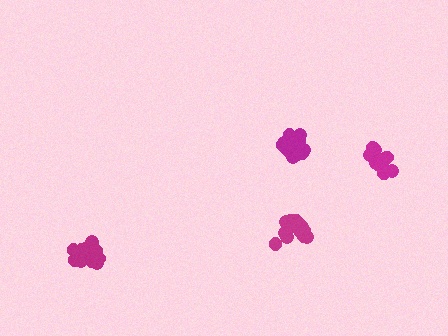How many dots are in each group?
Group 1: 18 dots, Group 2: 17 dots, Group 3: 13 dots, Group 4: 17 dots (65 total).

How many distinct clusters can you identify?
There are 4 distinct clusters.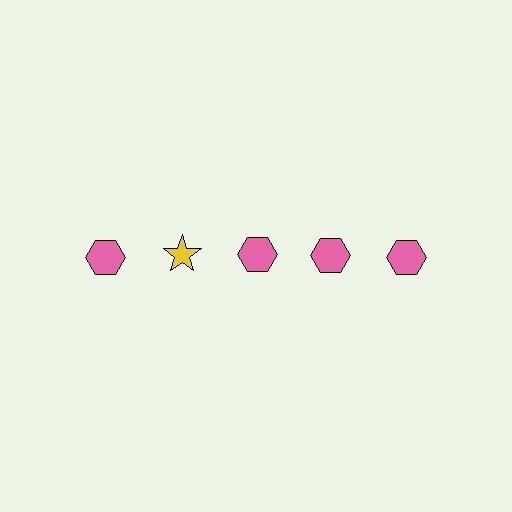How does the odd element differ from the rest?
It differs in both color (yellow instead of pink) and shape (star instead of hexagon).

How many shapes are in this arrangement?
There are 5 shapes arranged in a grid pattern.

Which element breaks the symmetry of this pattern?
The yellow star in the top row, second from left column breaks the symmetry. All other shapes are pink hexagons.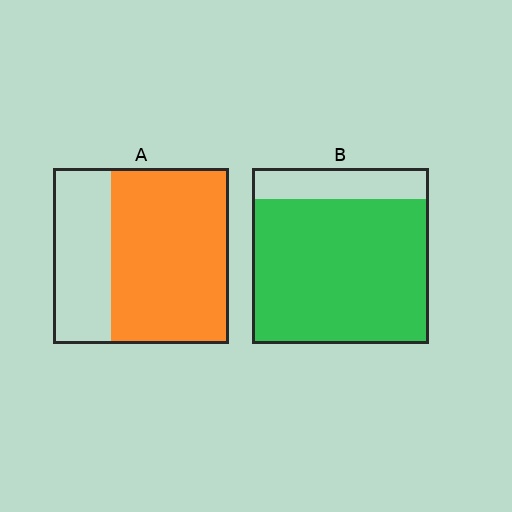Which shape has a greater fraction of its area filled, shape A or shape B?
Shape B.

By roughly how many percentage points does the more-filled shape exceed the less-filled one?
By roughly 15 percentage points (B over A).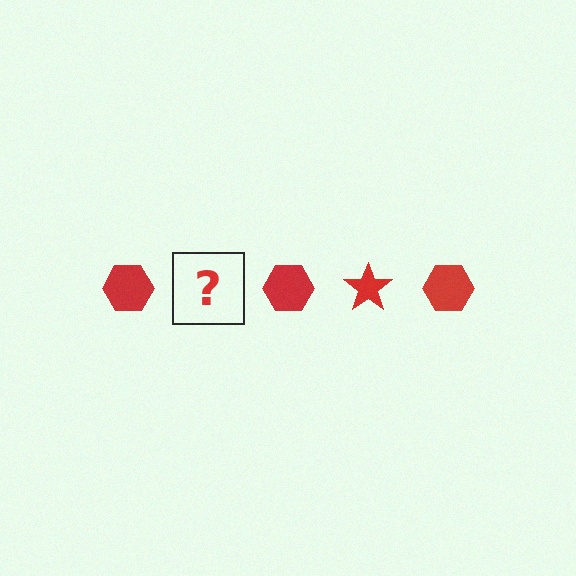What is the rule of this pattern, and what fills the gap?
The rule is that the pattern cycles through hexagon, star shapes in red. The gap should be filled with a red star.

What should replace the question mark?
The question mark should be replaced with a red star.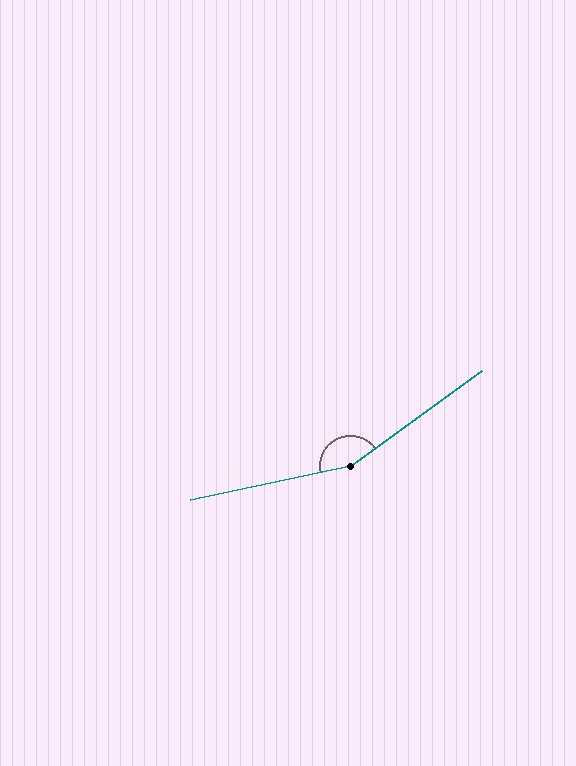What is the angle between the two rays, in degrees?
Approximately 156 degrees.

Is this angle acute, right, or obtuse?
It is obtuse.